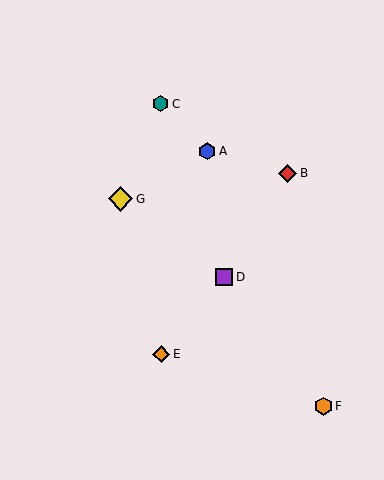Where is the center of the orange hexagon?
The center of the orange hexagon is at (323, 406).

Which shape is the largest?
The yellow diamond (labeled G) is the largest.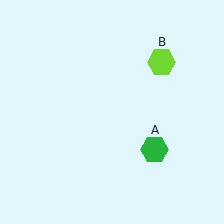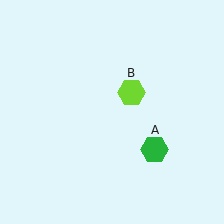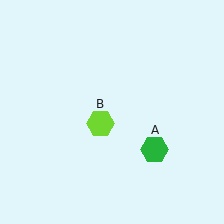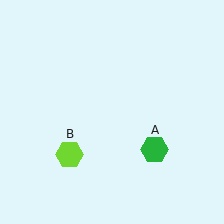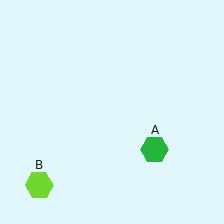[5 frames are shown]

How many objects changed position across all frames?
1 object changed position: lime hexagon (object B).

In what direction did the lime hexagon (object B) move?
The lime hexagon (object B) moved down and to the left.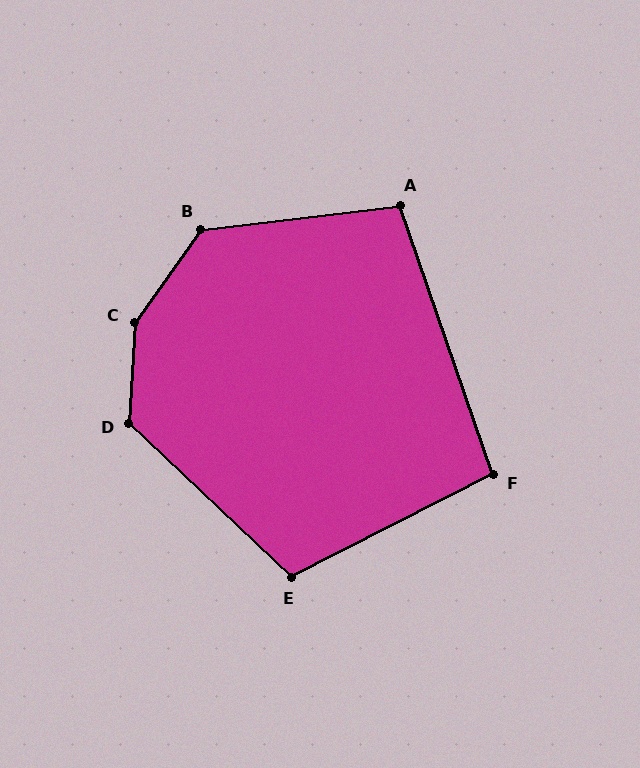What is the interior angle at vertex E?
Approximately 110 degrees (obtuse).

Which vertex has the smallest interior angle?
F, at approximately 98 degrees.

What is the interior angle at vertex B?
Approximately 132 degrees (obtuse).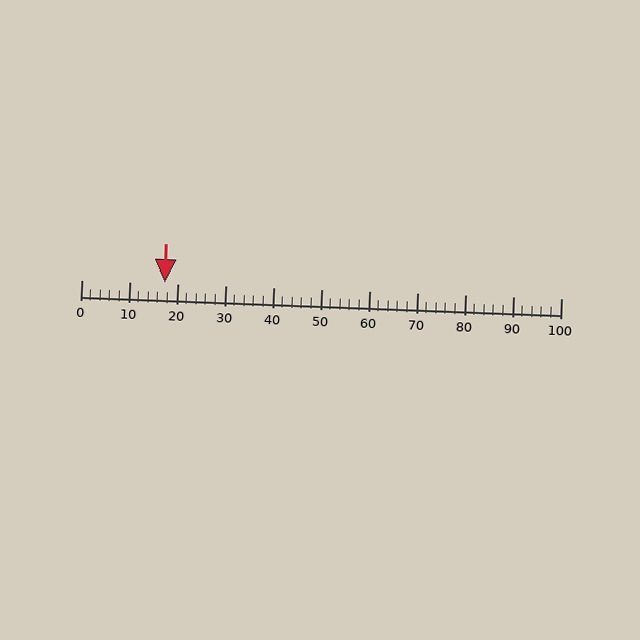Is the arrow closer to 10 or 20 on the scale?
The arrow is closer to 20.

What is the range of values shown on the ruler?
The ruler shows values from 0 to 100.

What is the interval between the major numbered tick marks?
The major tick marks are spaced 10 units apart.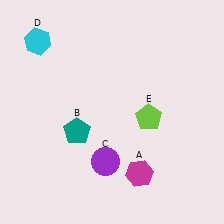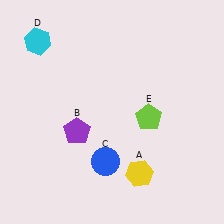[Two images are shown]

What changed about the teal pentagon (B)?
In Image 1, B is teal. In Image 2, it changed to purple.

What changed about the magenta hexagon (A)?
In Image 1, A is magenta. In Image 2, it changed to yellow.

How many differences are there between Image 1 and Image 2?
There are 3 differences between the two images.